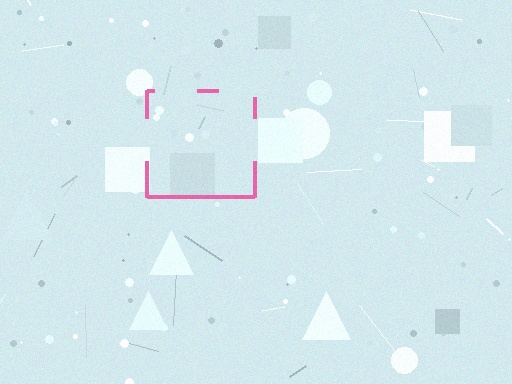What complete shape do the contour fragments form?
The contour fragments form a square.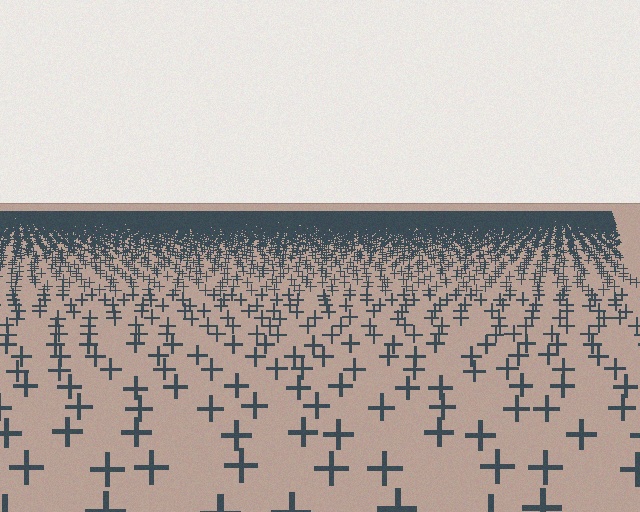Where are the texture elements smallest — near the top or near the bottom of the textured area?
Near the top.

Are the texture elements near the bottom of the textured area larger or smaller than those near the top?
Larger. Near the bottom, elements are closer to the viewer and appear at a bigger on-screen size.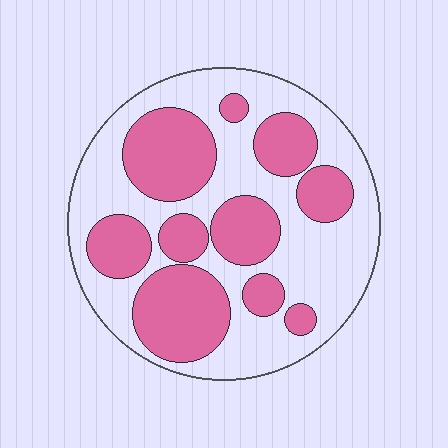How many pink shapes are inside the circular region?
10.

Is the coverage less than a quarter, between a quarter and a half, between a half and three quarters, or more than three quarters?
Between a quarter and a half.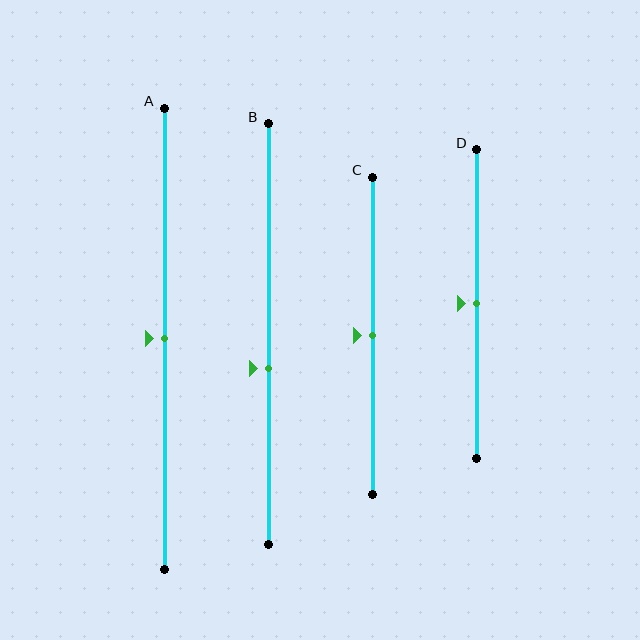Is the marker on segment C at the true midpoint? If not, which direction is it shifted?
Yes, the marker on segment C is at the true midpoint.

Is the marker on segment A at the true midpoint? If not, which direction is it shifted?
Yes, the marker on segment A is at the true midpoint.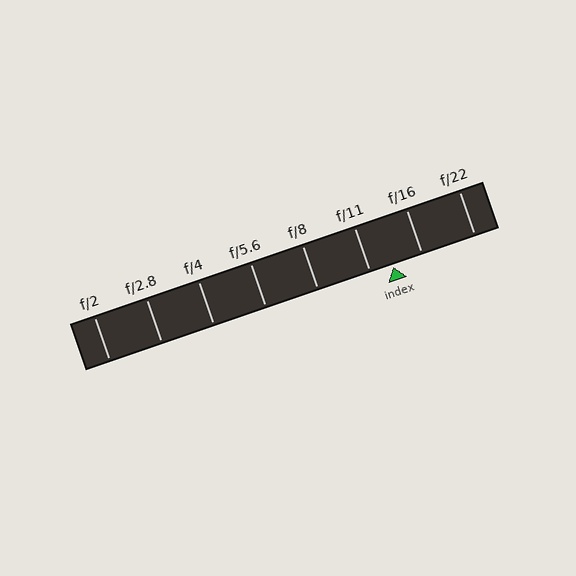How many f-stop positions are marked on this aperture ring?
There are 8 f-stop positions marked.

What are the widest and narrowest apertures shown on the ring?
The widest aperture shown is f/2 and the narrowest is f/22.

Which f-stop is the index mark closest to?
The index mark is closest to f/11.